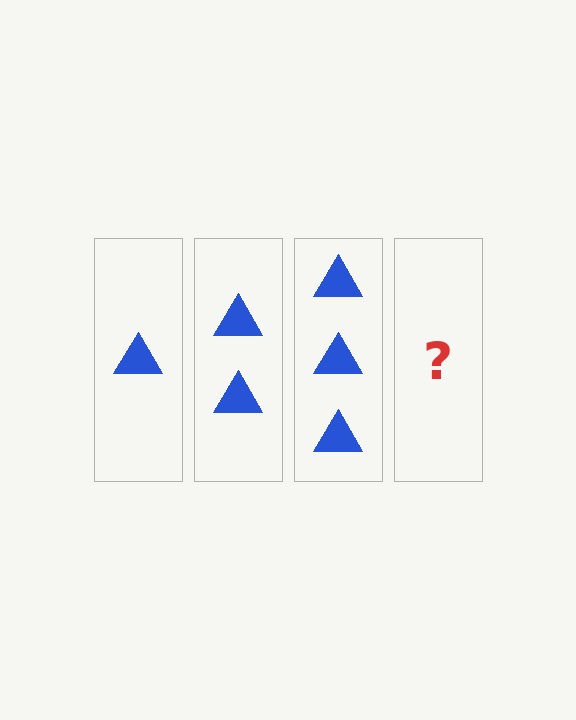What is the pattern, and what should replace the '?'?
The pattern is that each step adds one more triangle. The '?' should be 4 triangles.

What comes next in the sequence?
The next element should be 4 triangles.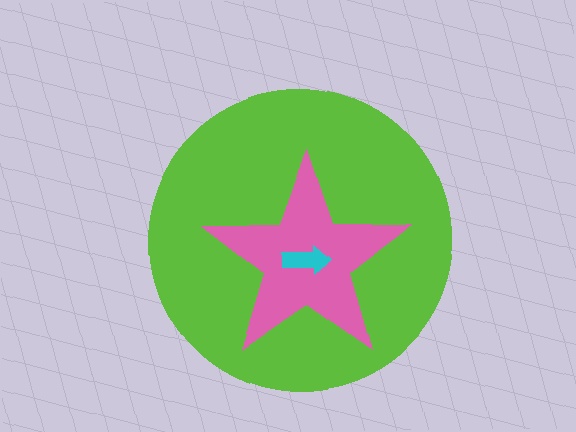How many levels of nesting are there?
3.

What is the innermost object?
The cyan arrow.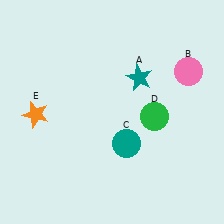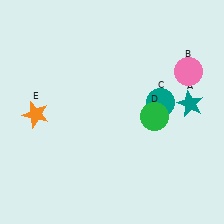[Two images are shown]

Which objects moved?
The objects that moved are: the teal star (A), the teal circle (C).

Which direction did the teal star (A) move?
The teal star (A) moved right.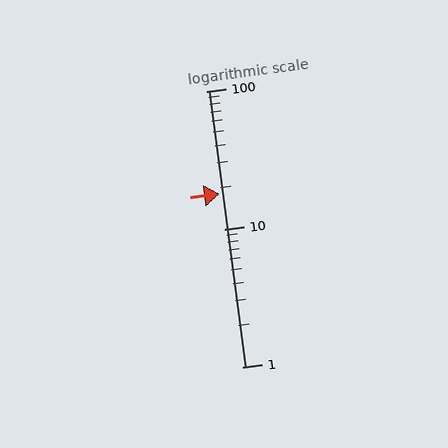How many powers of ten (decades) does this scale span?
The scale spans 2 decades, from 1 to 100.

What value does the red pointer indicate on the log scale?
The pointer indicates approximately 18.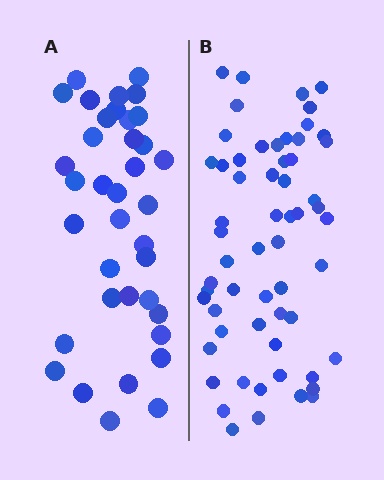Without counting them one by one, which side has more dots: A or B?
Region B (the right region) has more dots.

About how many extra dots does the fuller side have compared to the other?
Region B has approximately 20 more dots than region A.